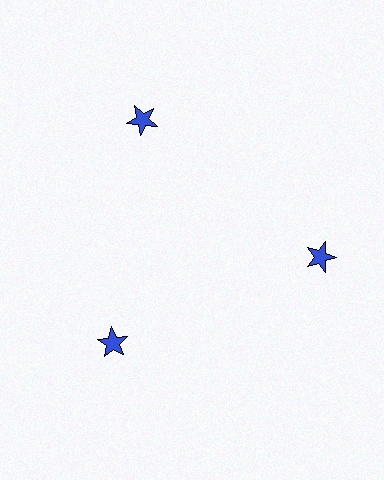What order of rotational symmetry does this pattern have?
This pattern has 3-fold rotational symmetry.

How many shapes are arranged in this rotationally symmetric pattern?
There are 3 shapes, arranged in 3 groups of 1.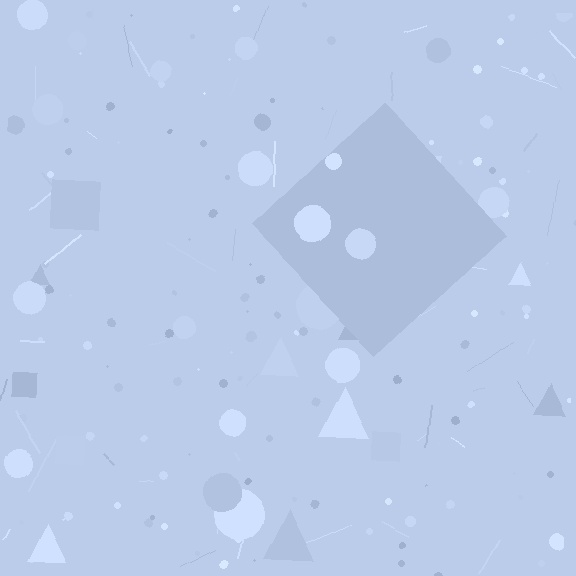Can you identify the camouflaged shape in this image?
The camouflaged shape is a diamond.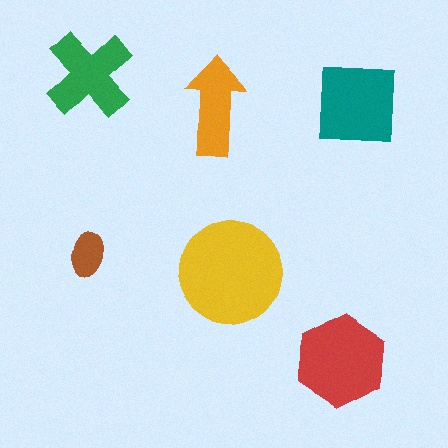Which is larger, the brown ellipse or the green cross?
The green cross.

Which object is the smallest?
The brown ellipse.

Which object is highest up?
The green cross is topmost.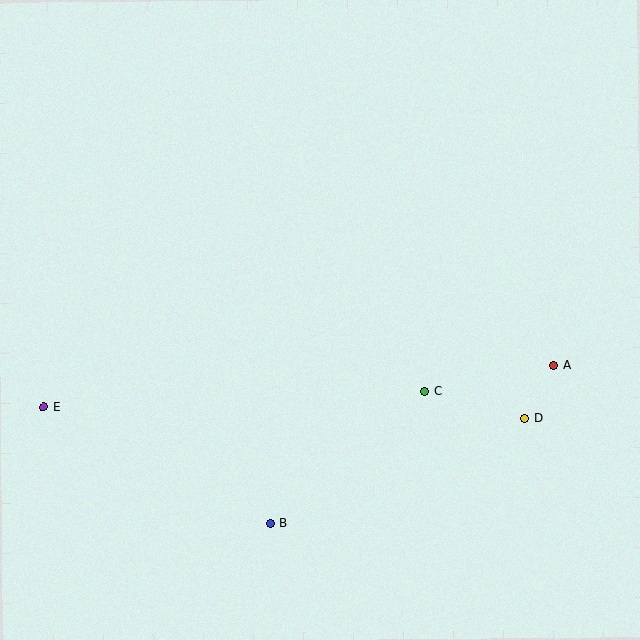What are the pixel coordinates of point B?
Point B is at (270, 523).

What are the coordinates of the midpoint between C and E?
The midpoint between C and E is at (234, 399).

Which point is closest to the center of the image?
Point C at (425, 391) is closest to the center.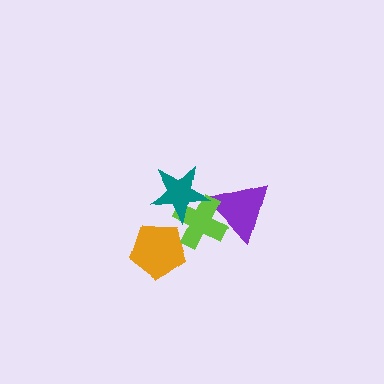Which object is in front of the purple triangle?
The lime cross is in front of the purple triangle.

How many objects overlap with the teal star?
1 object overlaps with the teal star.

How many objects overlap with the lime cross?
3 objects overlap with the lime cross.